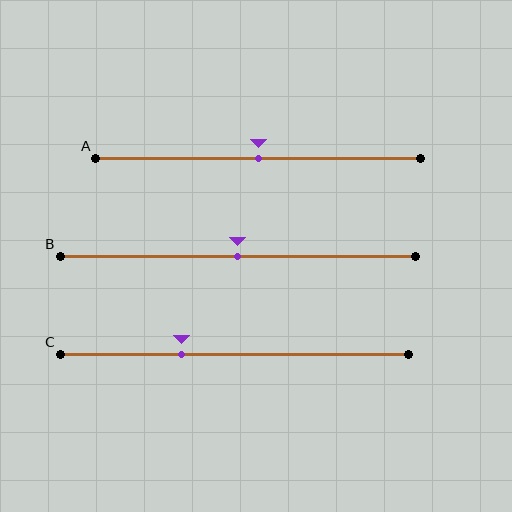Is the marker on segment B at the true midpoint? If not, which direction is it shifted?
Yes, the marker on segment B is at the true midpoint.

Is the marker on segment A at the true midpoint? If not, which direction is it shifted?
Yes, the marker on segment A is at the true midpoint.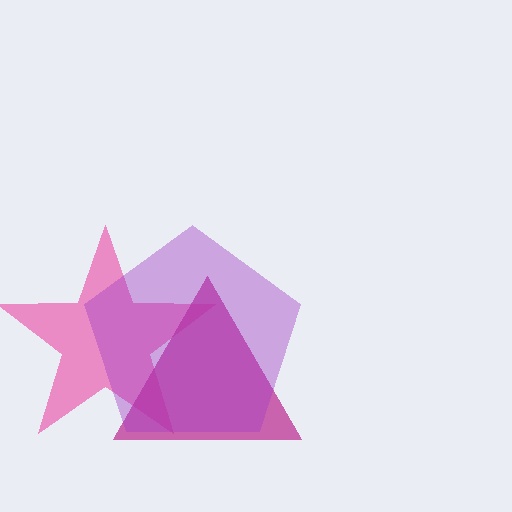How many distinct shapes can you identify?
There are 3 distinct shapes: a pink star, a magenta triangle, a purple pentagon.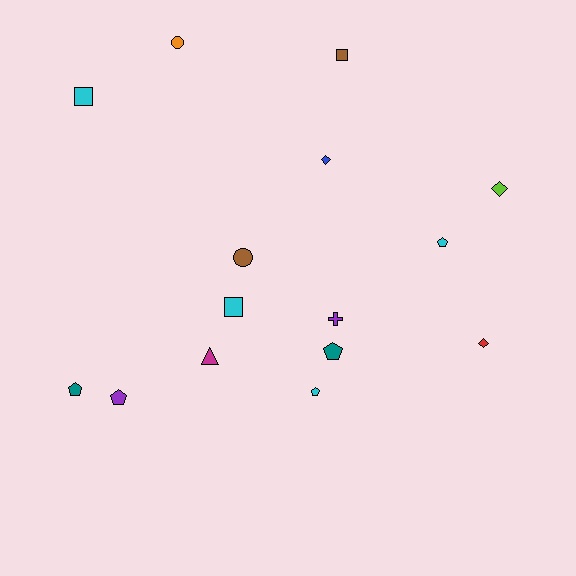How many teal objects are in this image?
There are 2 teal objects.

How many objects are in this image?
There are 15 objects.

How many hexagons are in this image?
There are no hexagons.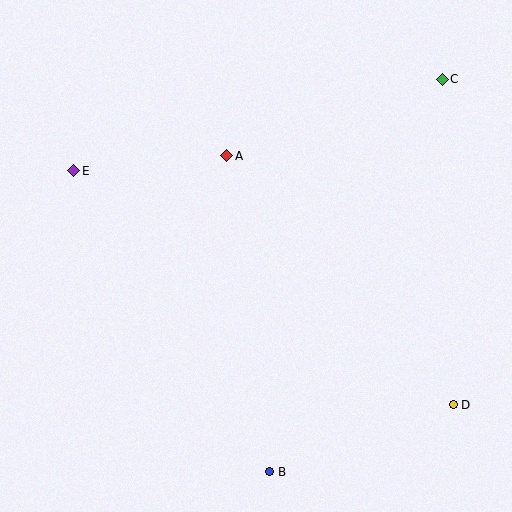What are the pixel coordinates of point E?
Point E is at (74, 171).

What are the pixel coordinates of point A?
Point A is at (227, 156).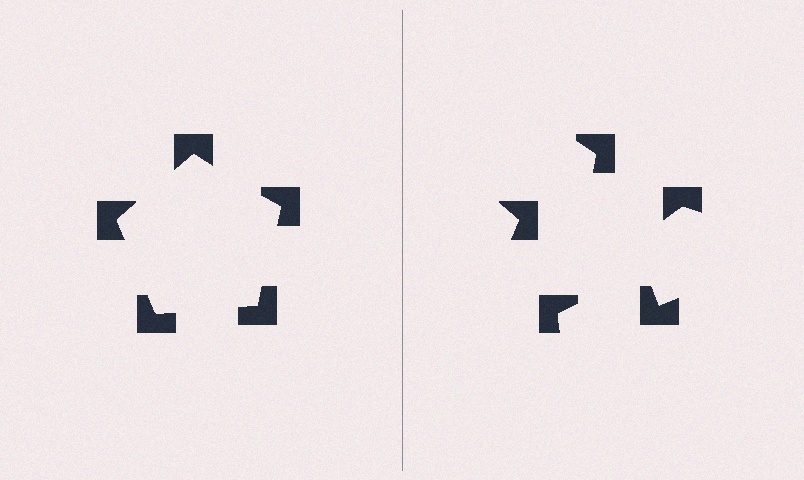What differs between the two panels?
The notched squares are positioned identically on both sides; only the wedge orientations differ. On the left they align to a pentagon; on the right they are misaligned.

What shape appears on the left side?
An illusory pentagon.